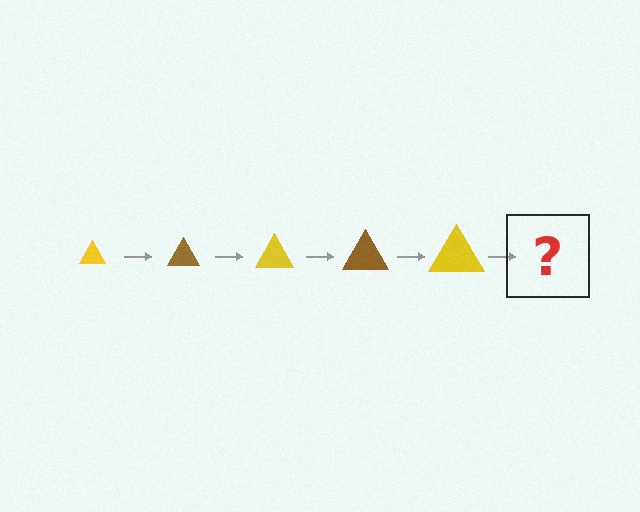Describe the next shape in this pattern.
It should be a brown triangle, larger than the previous one.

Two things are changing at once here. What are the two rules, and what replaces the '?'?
The two rules are that the triangle grows larger each step and the color cycles through yellow and brown. The '?' should be a brown triangle, larger than the previous one.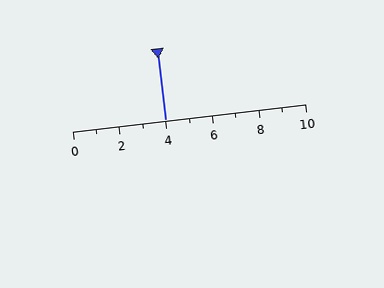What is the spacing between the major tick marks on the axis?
The major ticks are spaced 2 apart.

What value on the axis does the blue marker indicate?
The marker indicates approximately 4.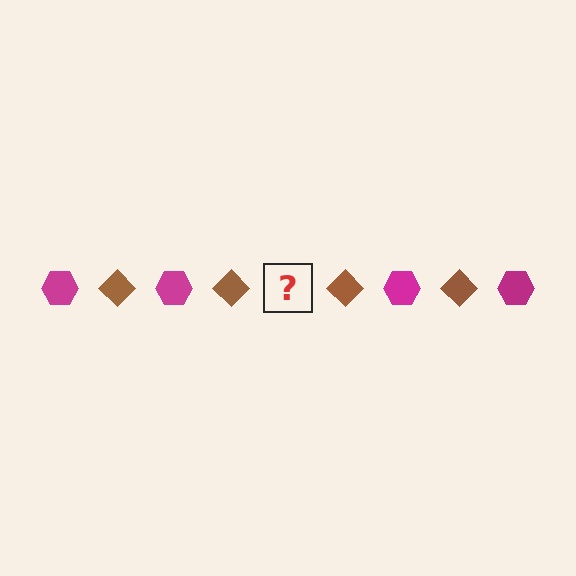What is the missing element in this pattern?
The missing element is a magenta hexagon.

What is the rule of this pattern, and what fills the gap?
The rule is that the pattern alternates between magenta hexagon and brown diamond. The gap should be filled with a magenta hexagon.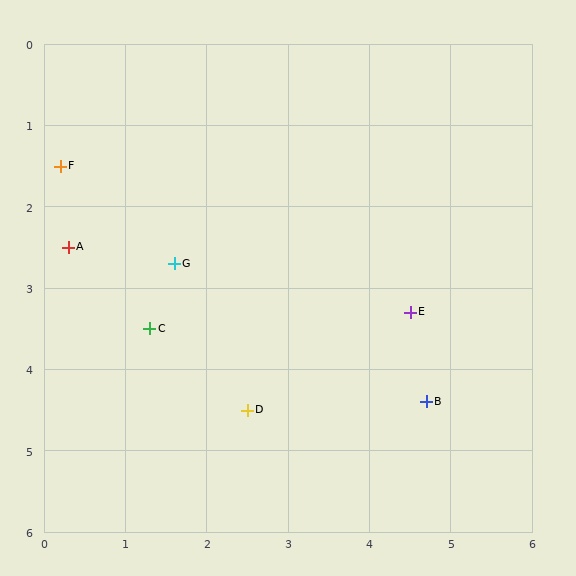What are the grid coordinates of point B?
Point B is at approximately (4.7, 4.4).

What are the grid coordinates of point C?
Point C is at approximately (1.3, 3.5).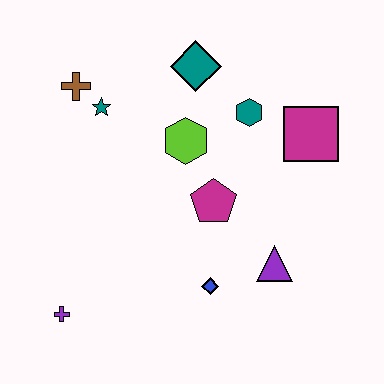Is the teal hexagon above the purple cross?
Yes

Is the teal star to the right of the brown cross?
Yes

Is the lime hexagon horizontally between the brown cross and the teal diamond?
Yes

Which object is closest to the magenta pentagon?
The lime hexagon is closest to the magenta pentagon.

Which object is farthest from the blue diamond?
The brown cross is farthest from the blue diamond.